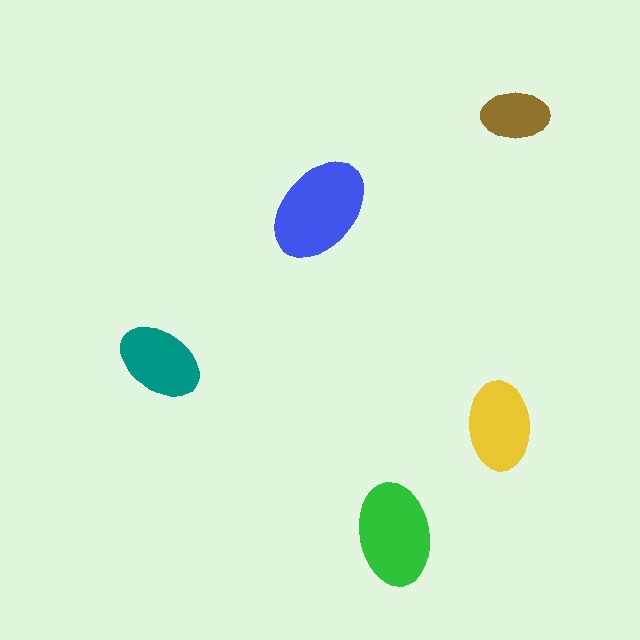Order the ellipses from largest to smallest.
the blue one, the green one, the yellow one, the teal one, the brown one.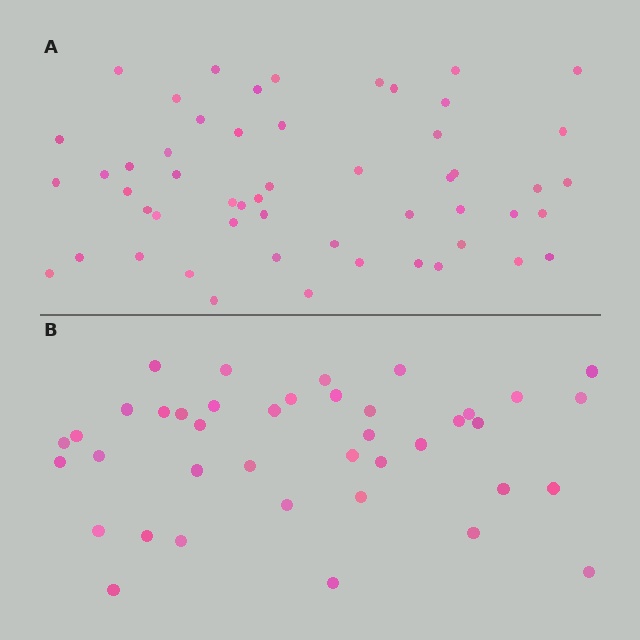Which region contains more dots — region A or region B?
Region A (the top region) has more dots.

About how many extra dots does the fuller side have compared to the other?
Region A has approximately 15 more dots than region B.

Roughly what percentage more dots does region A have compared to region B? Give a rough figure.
About 30% more.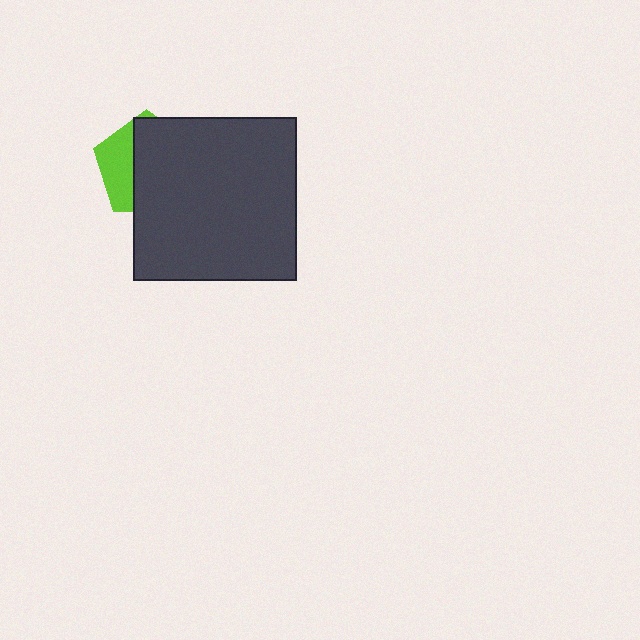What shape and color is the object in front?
The object in front is a dark gray square.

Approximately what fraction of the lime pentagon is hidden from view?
Roughly 66% of the lime pentagon is hidden behind the dark gray square.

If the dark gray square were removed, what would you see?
You would see the complete lime pentagon.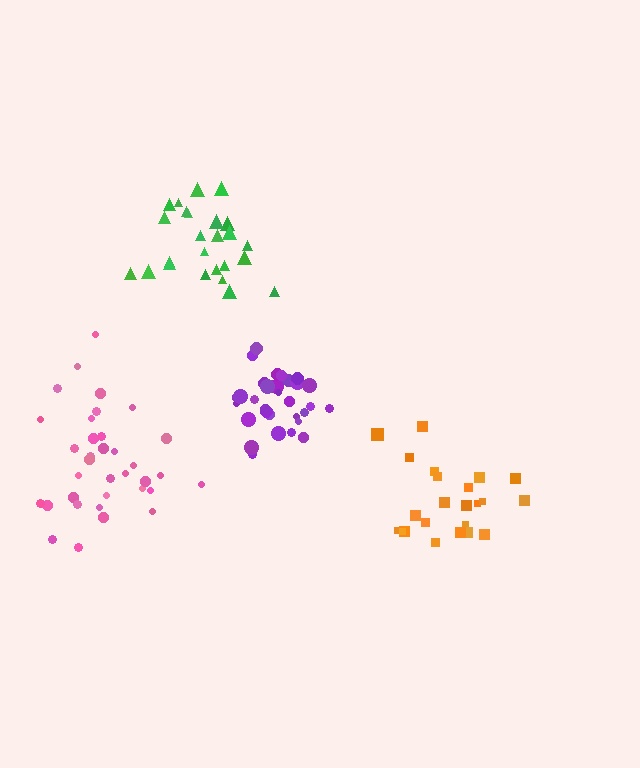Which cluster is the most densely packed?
Purple.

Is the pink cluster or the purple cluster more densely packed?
Purple.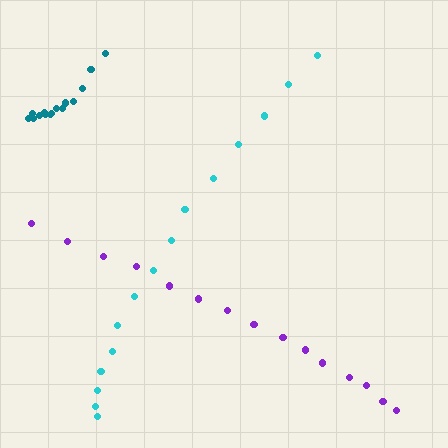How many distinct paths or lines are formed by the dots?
There are 3 distinct paths.